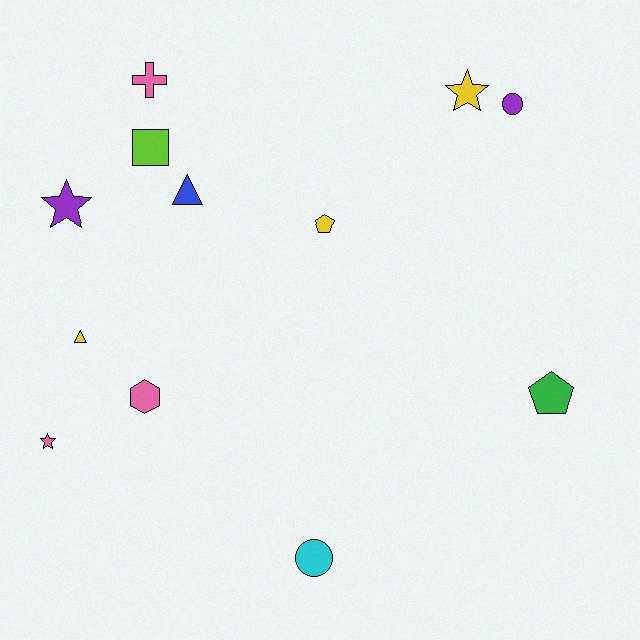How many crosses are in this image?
There is 1 cross.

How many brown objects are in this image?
There are no brown objects.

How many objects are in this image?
There are 12 objects.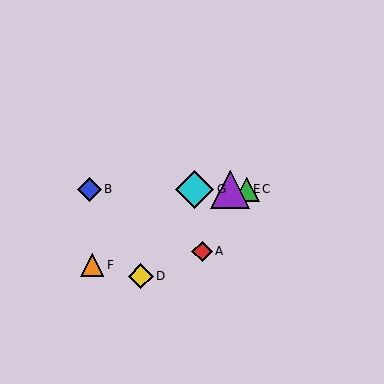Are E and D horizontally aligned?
No, E is at y≈190 and D is at y≈276.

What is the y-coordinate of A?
Object A is at y≈251.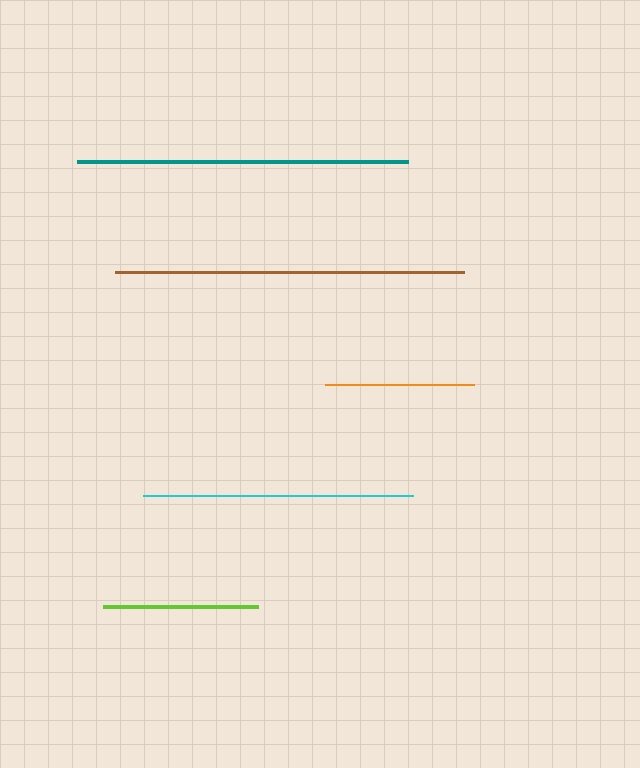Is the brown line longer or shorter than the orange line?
The brown line is longer than the orange line.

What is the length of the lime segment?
The lime segment is approximately 155 pixels long.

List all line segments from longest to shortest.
From longest to shortest: brown, teal, cyan, lime, orange.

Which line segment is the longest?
The brown line is the longest at approximately 349 pixels.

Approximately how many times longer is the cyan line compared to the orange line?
The cyan line is approximately 1.8 times the length of the orange line.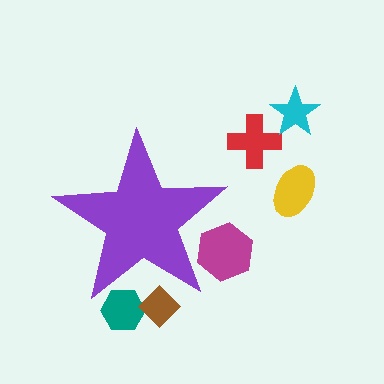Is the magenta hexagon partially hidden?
Yes, the magenta hexagon is partially hidden behind the purple star.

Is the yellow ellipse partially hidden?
No, the yellow ellipse is fully visible.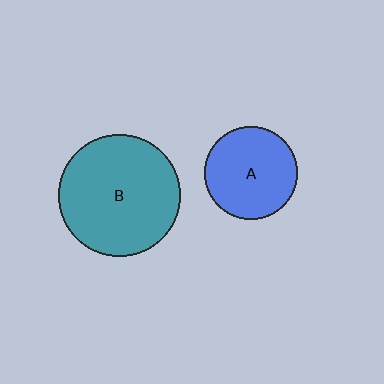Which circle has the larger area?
Circle B (teal).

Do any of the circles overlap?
No, none of the circles overlap.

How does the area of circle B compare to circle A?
Approximately 1.7 times.